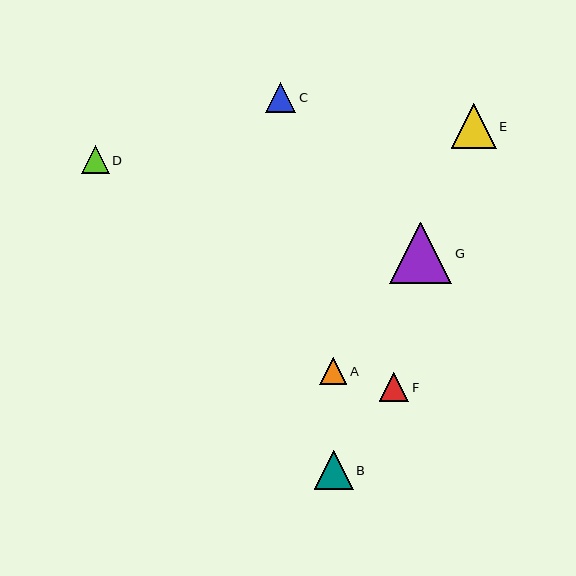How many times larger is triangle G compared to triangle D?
Triangle G is approximately 2.2 times the size of triangle D.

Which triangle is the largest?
Triangle G is the largest with a size of approximately 62 pixels.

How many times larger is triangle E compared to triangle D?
Triangle E is approximately 1.6 times the size of triangle D.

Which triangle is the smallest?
Triangle A is the smallest with a size of approximately 27 pixels.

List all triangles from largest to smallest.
From largest to smallest: G, E, B, C, F, D, A.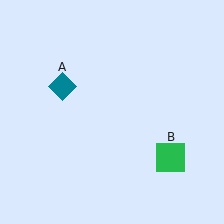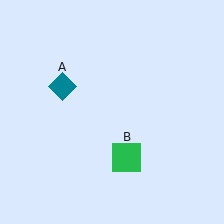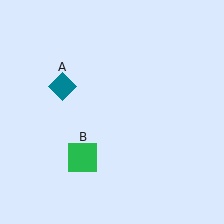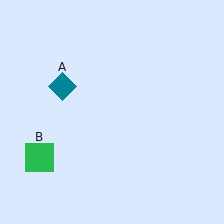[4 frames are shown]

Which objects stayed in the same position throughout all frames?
Teal diamond (object A) remained stationary.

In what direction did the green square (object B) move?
The green square (object B) moved left.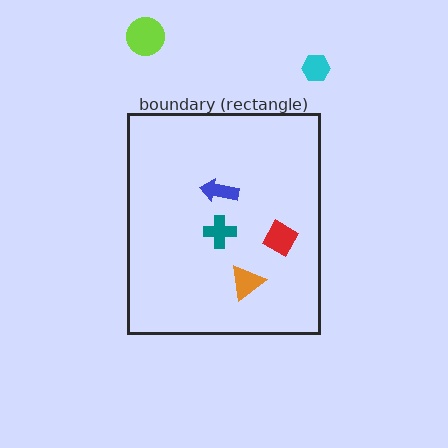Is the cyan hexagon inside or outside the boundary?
Outside.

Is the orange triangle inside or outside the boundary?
Inside.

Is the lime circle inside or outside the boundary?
Outside.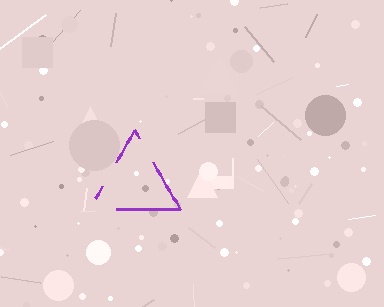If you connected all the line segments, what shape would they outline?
They would outline a triangle.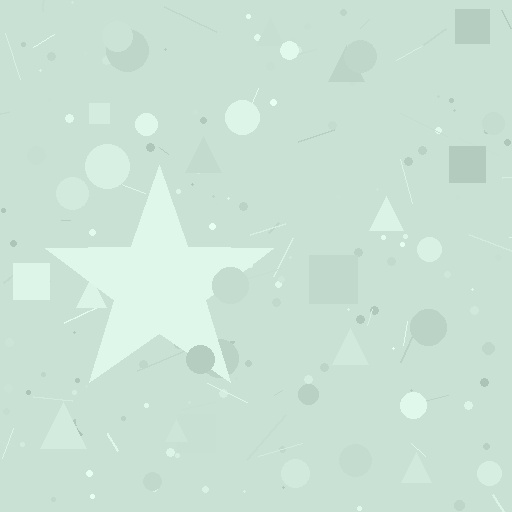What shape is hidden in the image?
A star is hidden in the image.